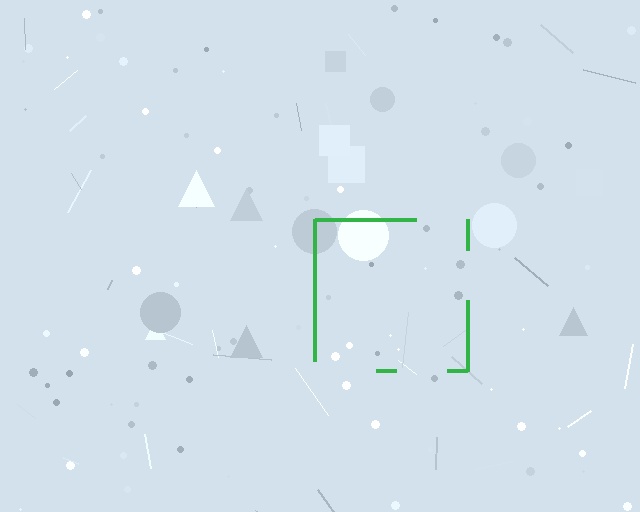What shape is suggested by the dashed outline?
The dashed outline suggests a square.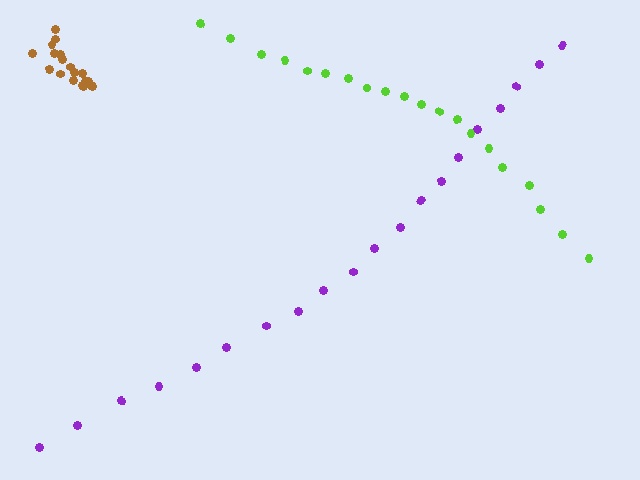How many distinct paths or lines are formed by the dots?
There are 3 distinct paths.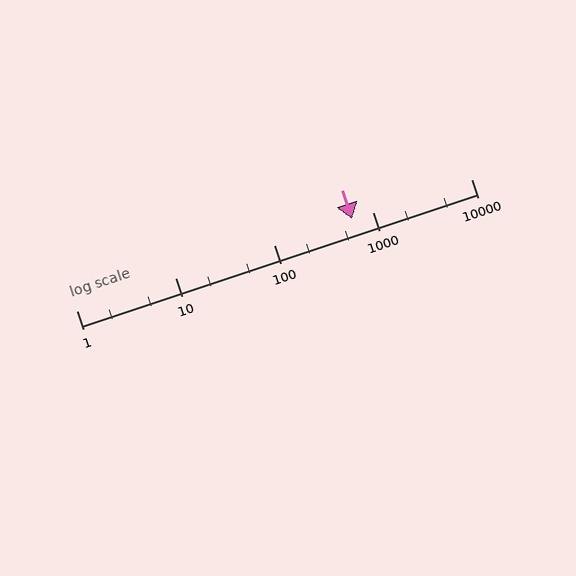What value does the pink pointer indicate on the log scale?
The pointer indicates approximately 620.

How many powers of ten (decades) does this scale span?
The scale spans 4 decades, from 1 to 10000.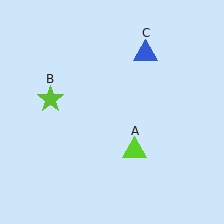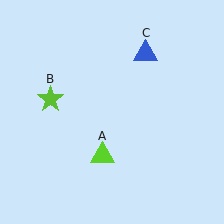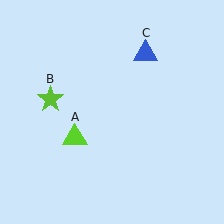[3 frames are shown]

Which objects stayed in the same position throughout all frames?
Lime star (object B) and blue triangle (object C) remained stationary.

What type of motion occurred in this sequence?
The lime triangle (object A) rotated clockwise around the center of the scene.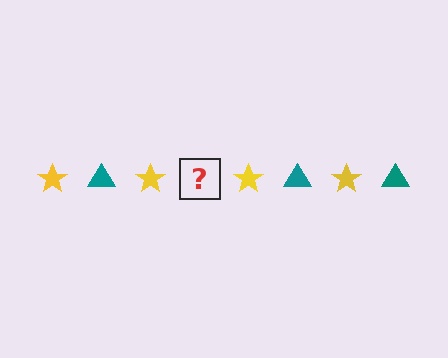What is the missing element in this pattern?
The missing element is a teal triangle.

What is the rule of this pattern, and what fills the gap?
The rule is that the pattern alternates between yellow star and teal triangle. The gap should be filled with a teal triangle.